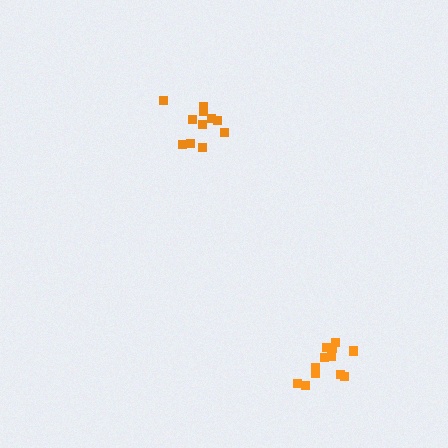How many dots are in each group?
Group 1: 11 dots, Group 2: 12 dots (23 total).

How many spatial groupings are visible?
There are 2 spatial groupings.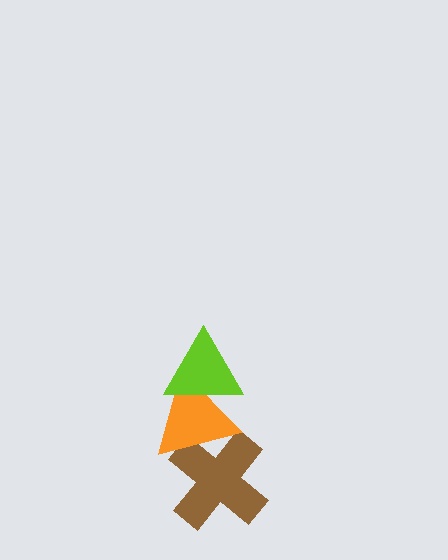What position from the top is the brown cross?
The brown cross is 3rd from the top.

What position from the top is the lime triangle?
The lime triangle is 1st from the top.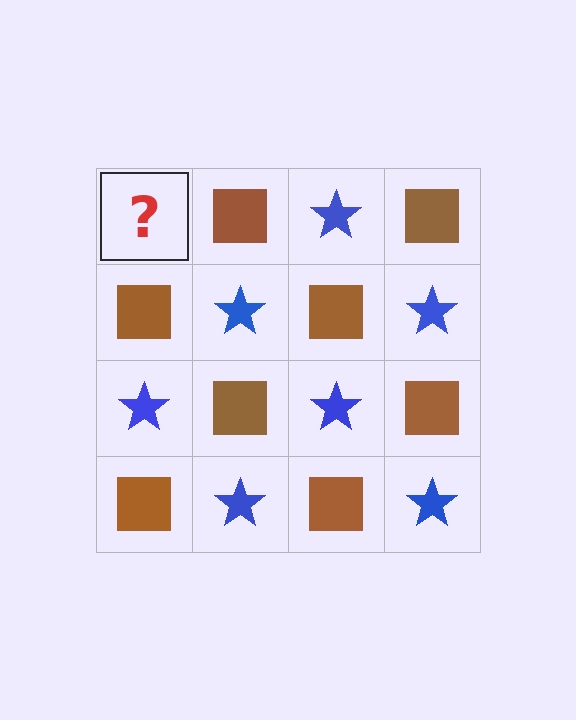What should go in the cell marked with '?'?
The missing cell should contain a blue star.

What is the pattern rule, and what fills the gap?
The rule is that it alternates blue star and brown square in a checkerboard pattern. The gap should be filled with a blue star.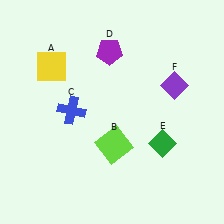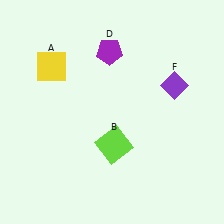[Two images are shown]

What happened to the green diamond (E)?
The green diamond (E) was removed in Image 2. It was in the bottom-right area of Image 1.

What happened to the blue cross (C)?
The blue cross (C) was removed in Image 2. It was in the top-left area of Image 1.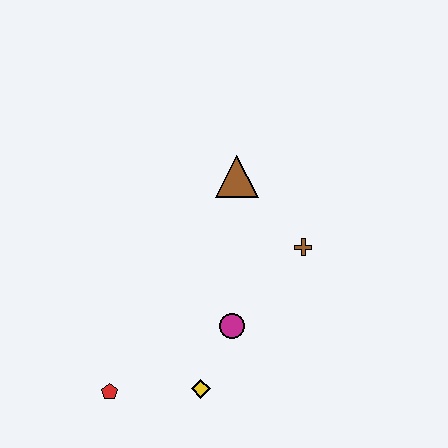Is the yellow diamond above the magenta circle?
No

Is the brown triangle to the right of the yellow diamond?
Yes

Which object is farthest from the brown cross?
The red pentagon is farthest from the brown cross.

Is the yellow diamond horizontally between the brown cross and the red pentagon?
Yes